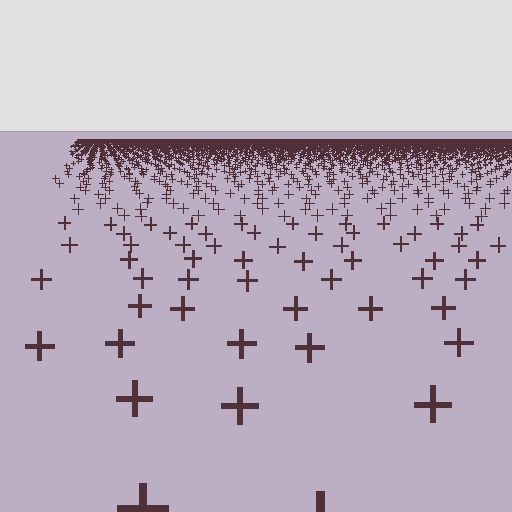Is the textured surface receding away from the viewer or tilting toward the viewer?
The surface is receding away from the viewer. Texture elements get smaller and denser toward the top.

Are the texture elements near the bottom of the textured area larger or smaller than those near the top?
Larger. Near the bottom, elements are closer to the viewer and appear at a bigger on-screen size.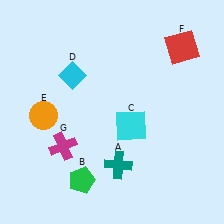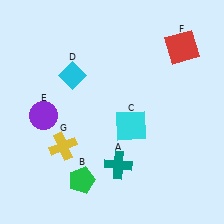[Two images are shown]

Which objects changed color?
E changed from orange to purple. G changed from magenta to yellow.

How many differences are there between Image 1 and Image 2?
There are 2 differences between the two images.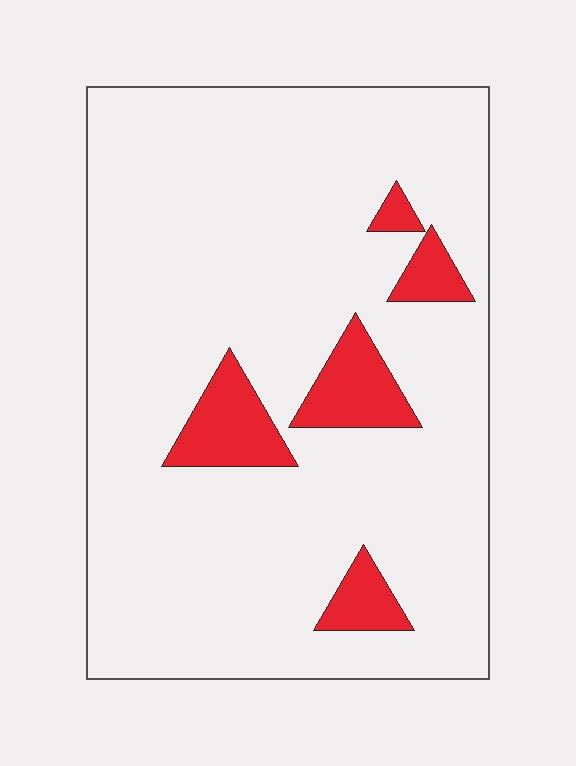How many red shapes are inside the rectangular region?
5.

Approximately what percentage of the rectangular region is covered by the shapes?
Approximately 10%.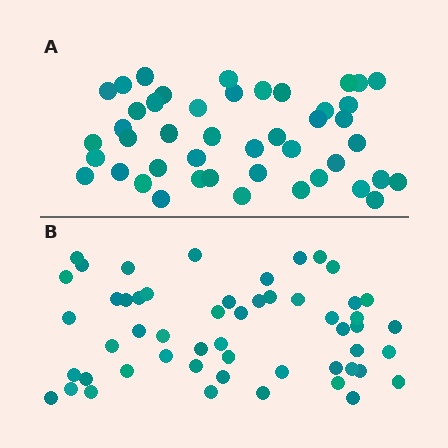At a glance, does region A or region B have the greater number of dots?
Region B (the bottom region) has more dots.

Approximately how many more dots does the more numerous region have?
Region B has roughly 8 or so more dots than region A.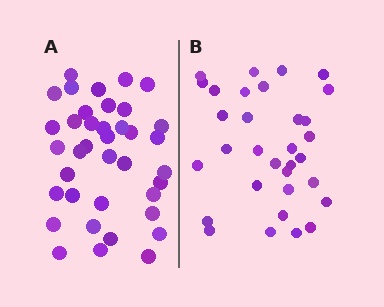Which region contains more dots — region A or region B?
Region A (the left region) has more dots.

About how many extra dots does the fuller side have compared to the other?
Region A has about 6 more dots than region B.